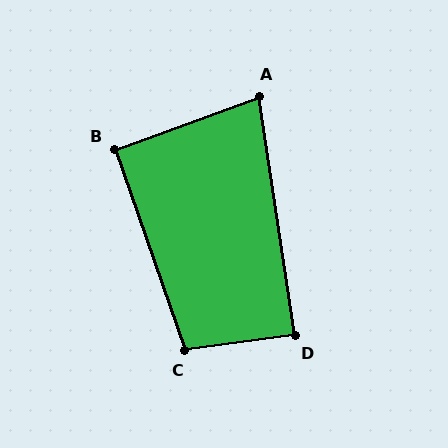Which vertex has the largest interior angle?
C, at approximately 102 degrees.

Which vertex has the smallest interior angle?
A, at approximately 78 degrees.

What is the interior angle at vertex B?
Approximately 91 degrees (approximately right).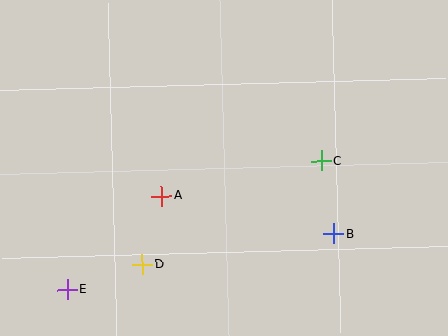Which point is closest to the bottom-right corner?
Point B is closest to the bottom-right corner.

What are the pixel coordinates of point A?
Point A is at (161, 196).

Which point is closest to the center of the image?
Point A at (161, 196) is closest to the center.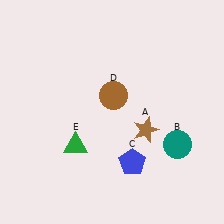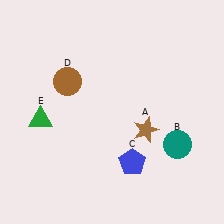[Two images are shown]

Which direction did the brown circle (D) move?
The brown circle (D) moved left.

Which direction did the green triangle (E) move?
The green triangle (E) moved left.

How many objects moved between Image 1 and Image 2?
2 objects moved between the two images.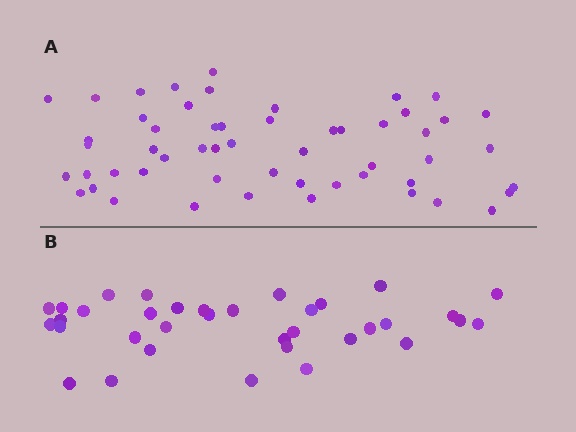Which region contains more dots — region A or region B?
Region A (the top region) has more dots.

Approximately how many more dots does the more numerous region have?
Region A has approximately 20 more dots than region B.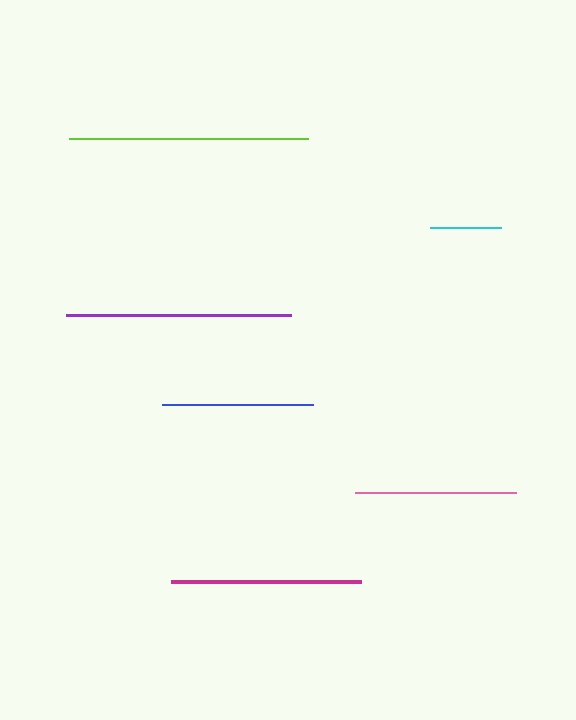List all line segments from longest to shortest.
From longest to shortest: lime, purple, magenta, pink, blue, cyan.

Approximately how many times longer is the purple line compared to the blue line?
The purple line is approximately 1.5 times the length of the blue line.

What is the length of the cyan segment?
The cyan segment is approximately 71 pixels long.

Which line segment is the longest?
The lime line is the longest at approximately 238 pixels.